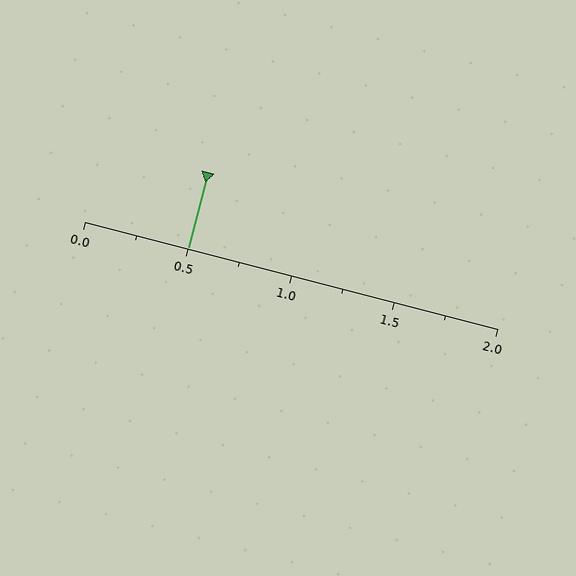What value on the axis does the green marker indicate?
The marker indicates approximately 0.5.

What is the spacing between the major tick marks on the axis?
The major ticks are spaced 0.5 apart.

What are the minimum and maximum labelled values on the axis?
The axis runs from 0.0 to 2.0.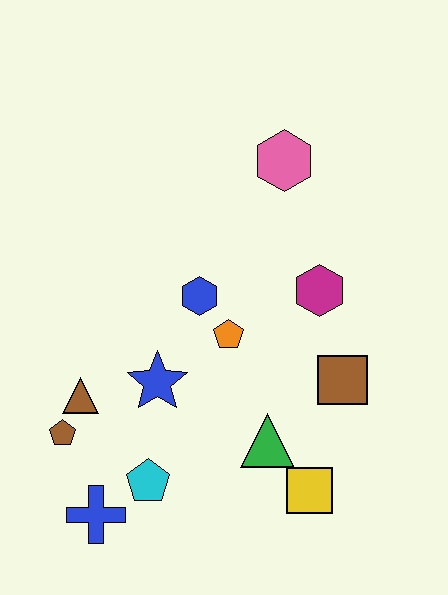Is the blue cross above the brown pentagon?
No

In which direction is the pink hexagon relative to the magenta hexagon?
The pink hexagon is above the magenta hexagon.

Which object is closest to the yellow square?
The green triangle is closest to the yellow square.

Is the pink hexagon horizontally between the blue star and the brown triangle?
No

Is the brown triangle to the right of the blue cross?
No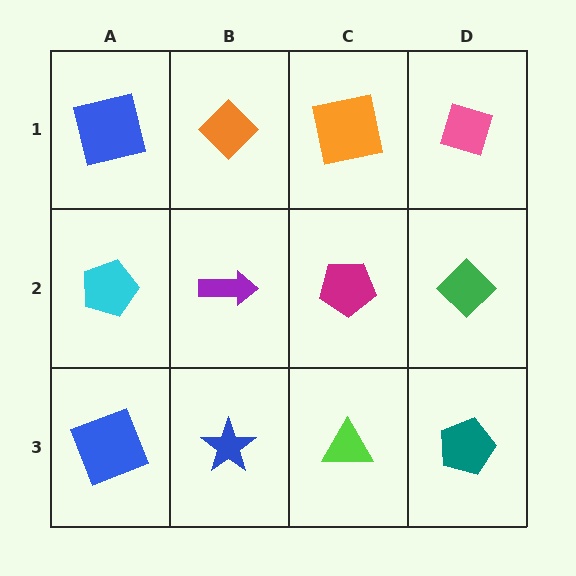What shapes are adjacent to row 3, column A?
A cyan pentagon (row 2, column A), a blue star (row 3, column B).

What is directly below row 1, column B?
A purple arrow.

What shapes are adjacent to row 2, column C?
An orange square (row 1, column C), a lime triangle (row 3, column C), a purple arrow (row 2, column B), a green diamond (row 2, column D).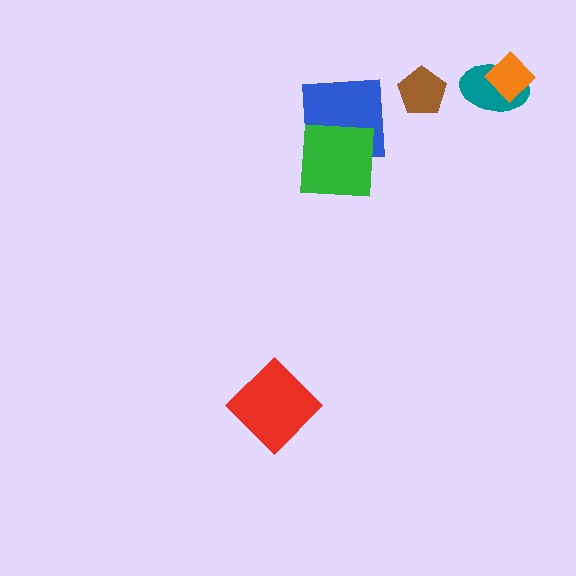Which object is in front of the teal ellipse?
The orange diamond is in front of the teal ellipse.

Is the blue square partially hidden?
Yes, it is partially covered by another shape.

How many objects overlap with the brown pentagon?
0 objects overlap with the brown pentagon.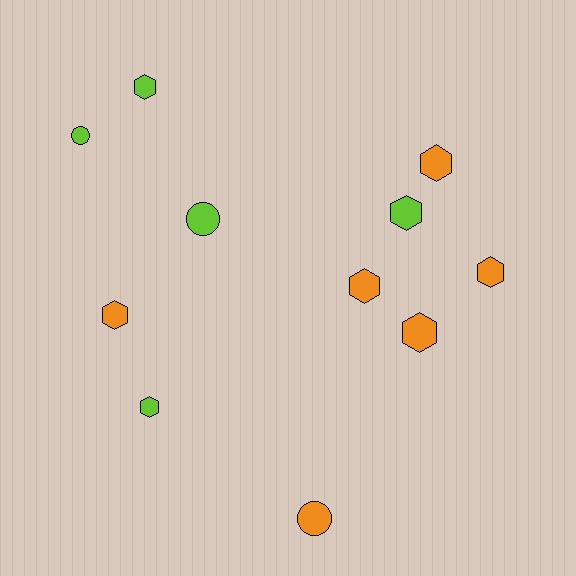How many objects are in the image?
There are 11 objects.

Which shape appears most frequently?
Hexagon, with 8 objects.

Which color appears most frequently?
Orange, with 6 objects.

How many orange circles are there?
There is 1 orange circle.